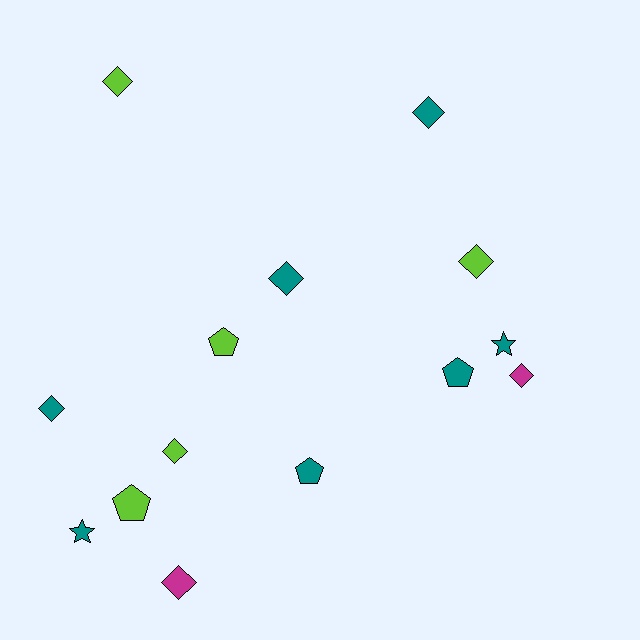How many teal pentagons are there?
There are 2 teal pentagons.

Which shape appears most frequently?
Diamond, with 8 objects.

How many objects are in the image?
There are 14 objects.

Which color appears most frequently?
Teal, with 7 objects.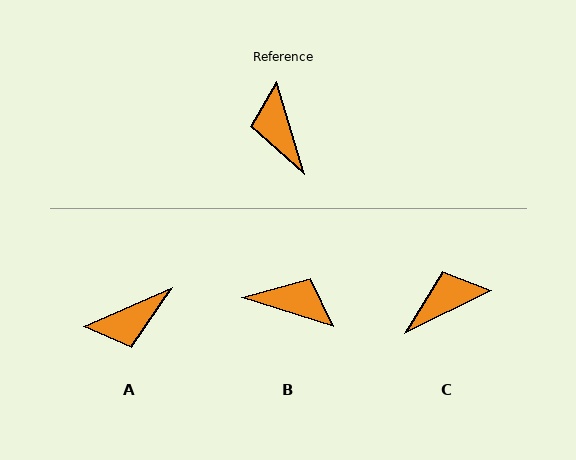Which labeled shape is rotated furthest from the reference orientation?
B, about 124 degrees away.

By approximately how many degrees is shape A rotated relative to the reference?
Approximately 98 degrees counter-clockwise.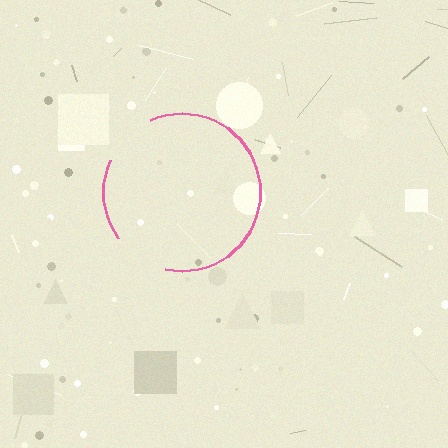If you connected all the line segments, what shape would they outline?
They would outline a circle.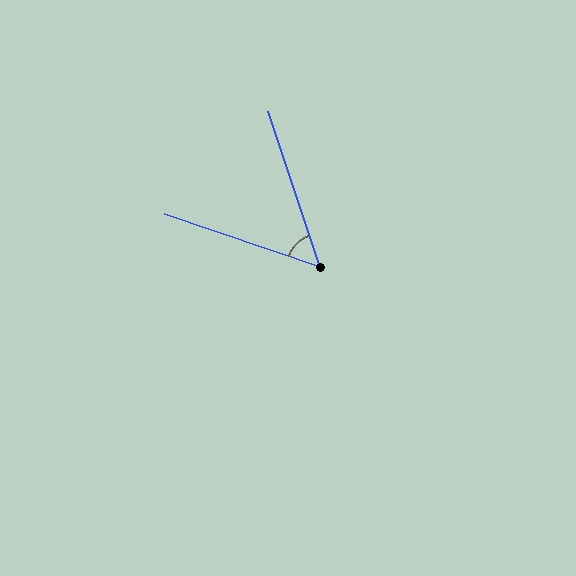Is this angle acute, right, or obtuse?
It is acute.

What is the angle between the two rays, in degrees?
Approximately 53 degrees.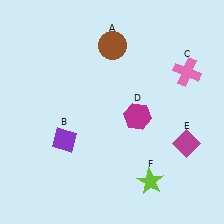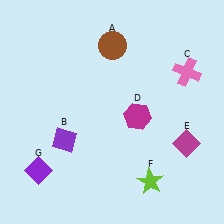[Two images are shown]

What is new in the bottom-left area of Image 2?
A purple diamond (G) was added in the bottom-left area of Image 2.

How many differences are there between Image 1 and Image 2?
There is 1 difference between the two images.